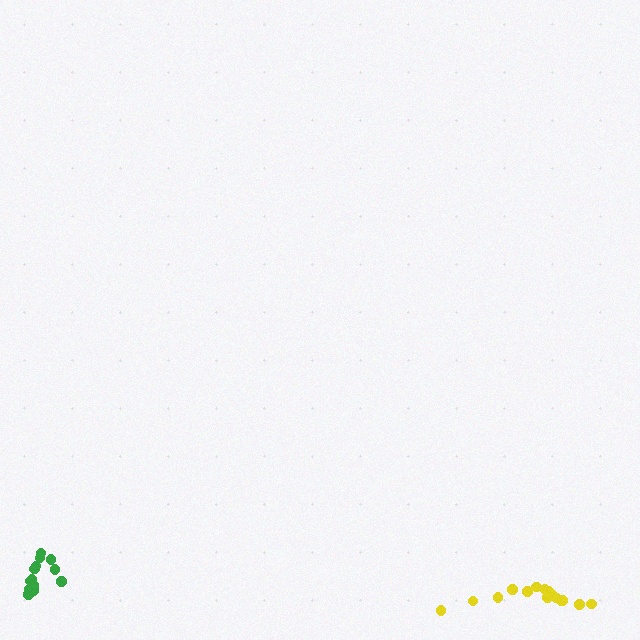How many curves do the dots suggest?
There are 2 distinct paths.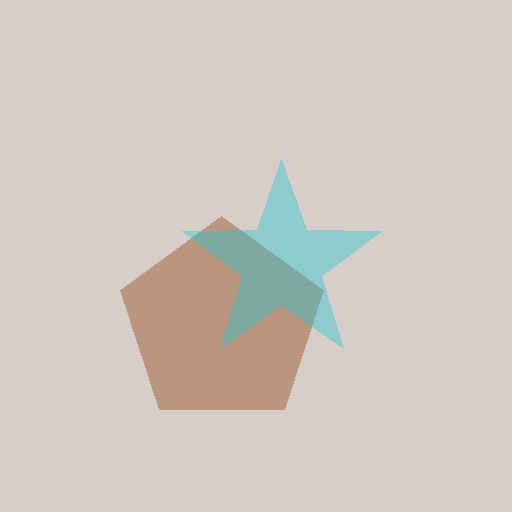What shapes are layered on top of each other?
The layered shapes are: a brown pentagon, a cyan star.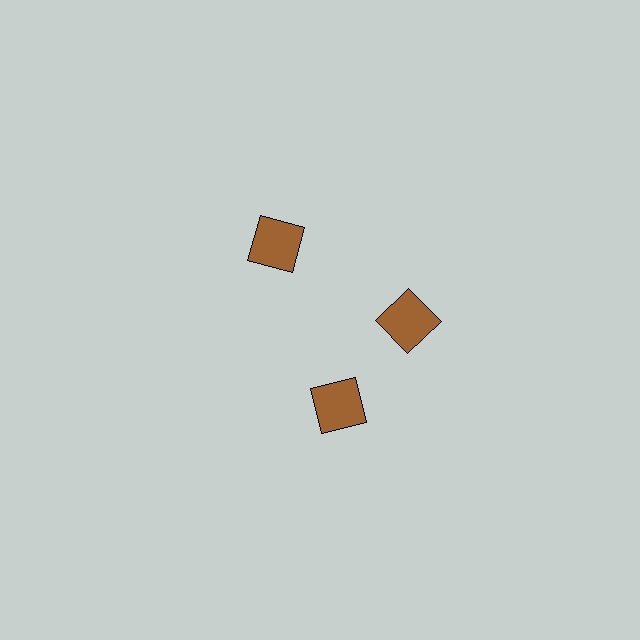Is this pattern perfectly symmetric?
No. The 3 brown squares are arranged in a ring, but one element near the 7 o'clock position is rotated out of alignment along the ring, breaking the 3-fold rotational symmetry.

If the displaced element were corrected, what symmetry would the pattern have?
It would have 3-fold rotational symmetry — the pattern would map onto itself every 120 degrees.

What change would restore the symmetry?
The symmetry would be restored by rotating it back into even spacing with its neighbors so that all 3 squares sit at equal angles and equal distance from the center.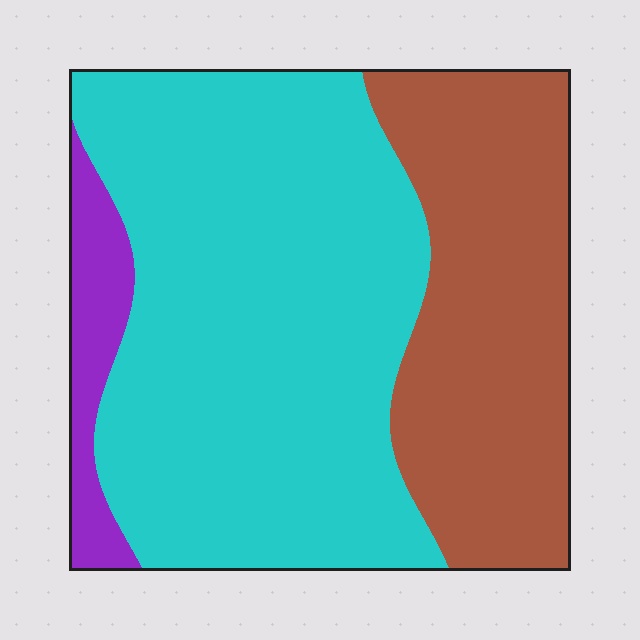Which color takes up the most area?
Cyan, at roughly 60%.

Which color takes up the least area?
Purple, at roughly 10%.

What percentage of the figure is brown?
Brown covers 33% of the figure.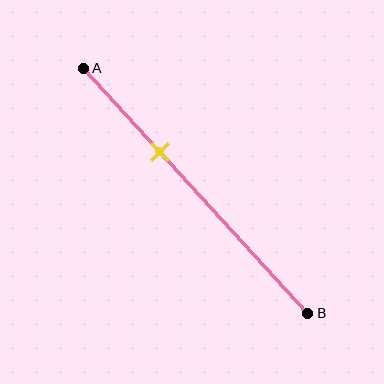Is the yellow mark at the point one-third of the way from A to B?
Yes, the mark is approximately at the one-third point.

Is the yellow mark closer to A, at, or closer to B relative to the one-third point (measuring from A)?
The yellow mark is approximately at the one-third point of segment AB.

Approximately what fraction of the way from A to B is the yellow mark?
The yellow mark is approximately 35% of the way from A to B.